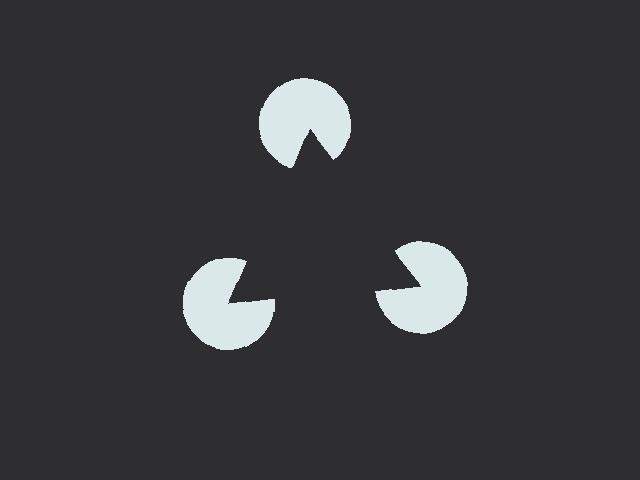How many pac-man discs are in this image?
There are 3 — one at each vertex of the illusory triangle.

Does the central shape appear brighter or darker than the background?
It typically appears slightly darker than the background, even though no actual brightness change is drawn.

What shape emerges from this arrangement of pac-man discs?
An illusory triangle — its edges are inferred from the aligned wedge cuts in the pac-man discs, not physically drawn.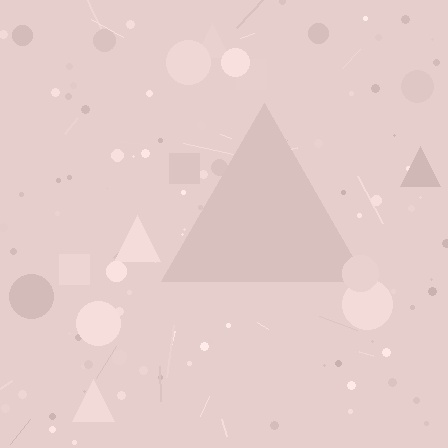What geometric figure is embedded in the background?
A triangle is embedded in the background.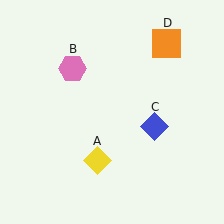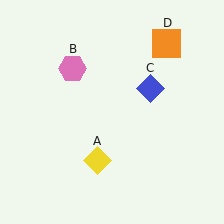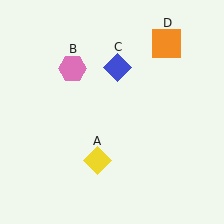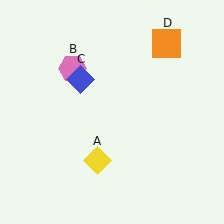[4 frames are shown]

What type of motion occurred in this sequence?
The blue diamond (object C) rotated counterclockwise around the center of the scene.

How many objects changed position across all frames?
1 object changed position: blue diamond (object C).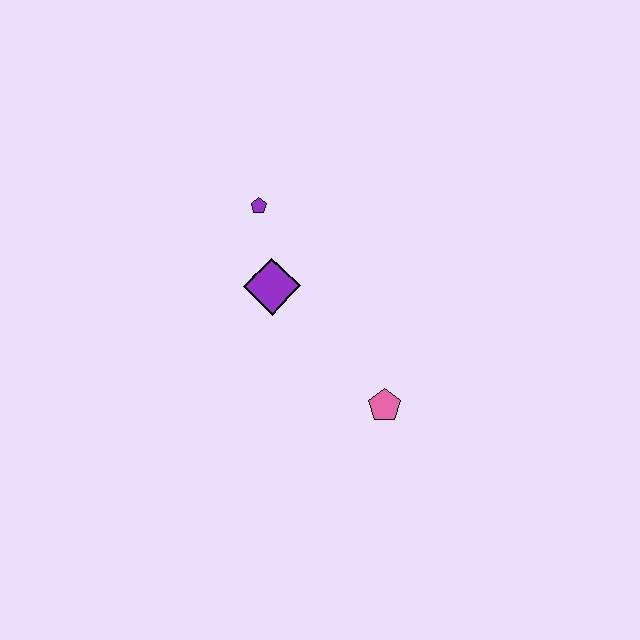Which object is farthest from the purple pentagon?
The pink pentagon is farthest from the purple pentagon.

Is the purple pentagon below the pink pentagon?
No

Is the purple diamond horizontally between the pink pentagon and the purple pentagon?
Yes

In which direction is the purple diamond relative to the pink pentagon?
The purple diamond is above the pink pentagon.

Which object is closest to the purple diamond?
The purple pentagon is closest to the purple diamond.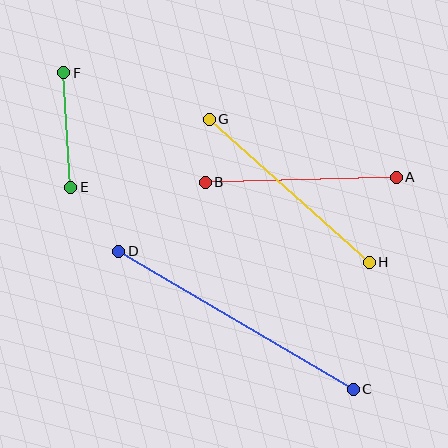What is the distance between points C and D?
The distance is approximately 272 pixels.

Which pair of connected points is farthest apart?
Points C and D are farthest apart.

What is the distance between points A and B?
The distance is approximately 191 pixels.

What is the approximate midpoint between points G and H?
The midpoint is at approximately (289, 191) pixels.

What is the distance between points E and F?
The distance is approximately 115 pixels.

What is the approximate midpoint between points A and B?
The midpoint is at approximately (301, 180) pixels.